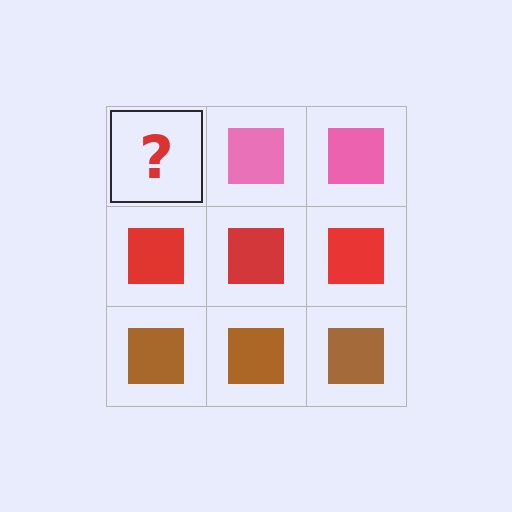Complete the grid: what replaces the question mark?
The question mark should be replaced with a pink square.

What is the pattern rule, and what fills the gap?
The rule is that each row has a consistent color. The gap should be filled with a pink square.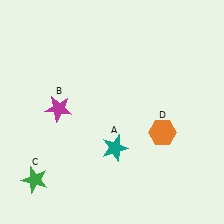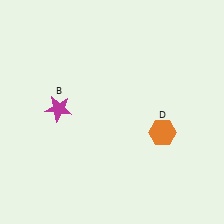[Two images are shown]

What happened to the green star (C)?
The green star (C) was removed in Image 2. It was in the bottom-left area of Image 1.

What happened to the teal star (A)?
The teal star (A) was removed in Image 2. It was in the bottom-right area of Image 1.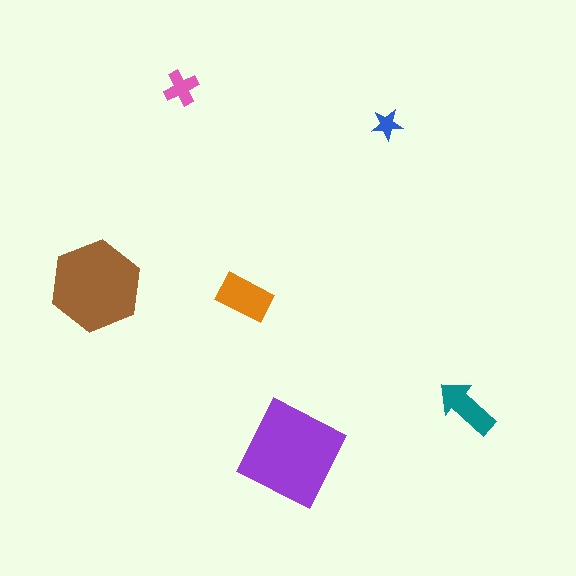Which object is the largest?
The purple diamond.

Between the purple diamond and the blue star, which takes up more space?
The purple diamond.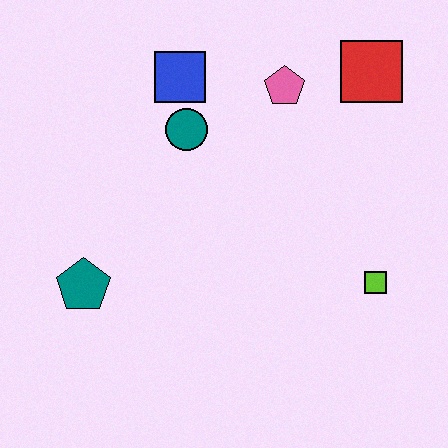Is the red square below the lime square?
No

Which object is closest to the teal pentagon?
The teal circle is closest to the teal pentagon.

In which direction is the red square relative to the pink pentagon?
The red square is to the right of the pink pentagon.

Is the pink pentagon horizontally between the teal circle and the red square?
Yes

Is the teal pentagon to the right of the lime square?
No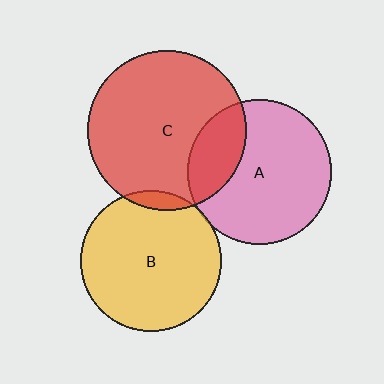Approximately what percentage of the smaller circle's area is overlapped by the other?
Approximately 25%.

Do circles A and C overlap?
Yes.